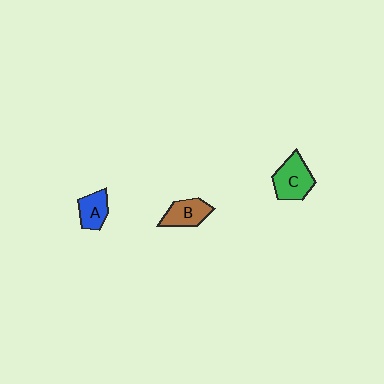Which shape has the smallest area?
Shape A (blue).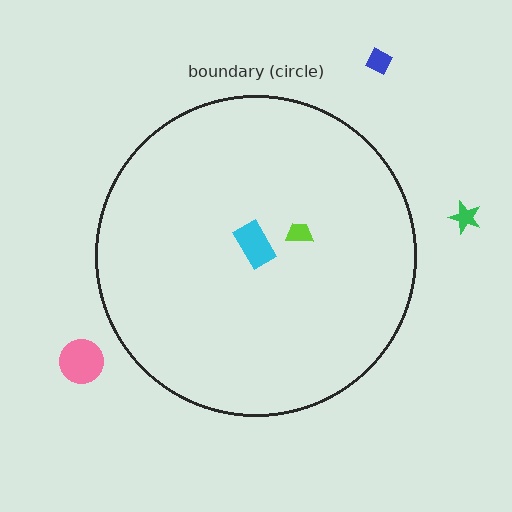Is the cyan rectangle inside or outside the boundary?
Inside.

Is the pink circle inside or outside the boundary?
Outside.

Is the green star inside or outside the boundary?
Outside.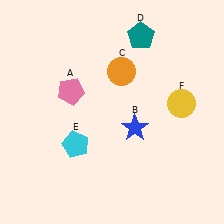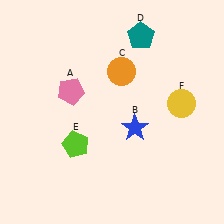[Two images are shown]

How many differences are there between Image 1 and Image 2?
There is 1 difference between the two images.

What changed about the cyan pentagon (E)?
In Image 1, E is cyan. In Image 2, it changed to lime.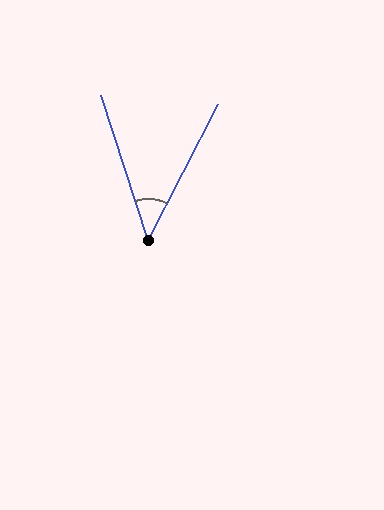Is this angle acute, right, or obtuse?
It is acute.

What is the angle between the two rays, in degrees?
Approximately 45 degrees.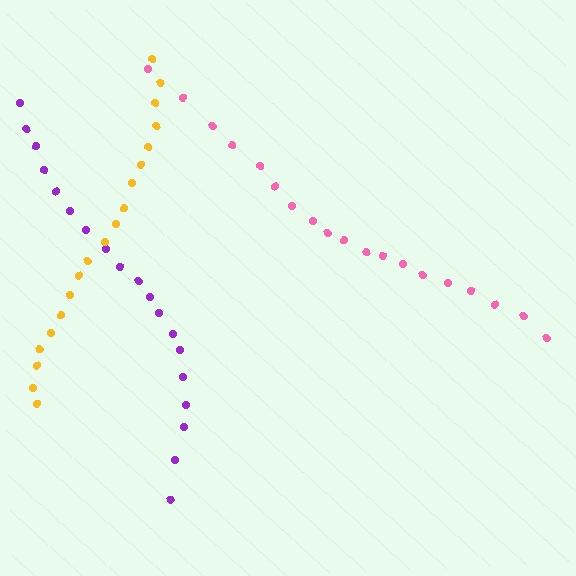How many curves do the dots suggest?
There are 3 distinct paths.